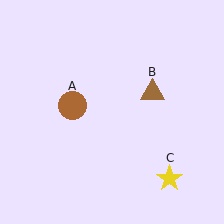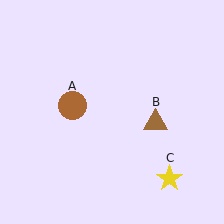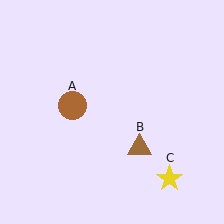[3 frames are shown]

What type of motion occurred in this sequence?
The brown triangle (object B) rotated clockwise around the center of the scene.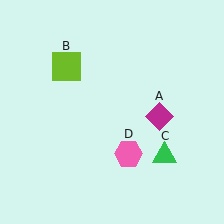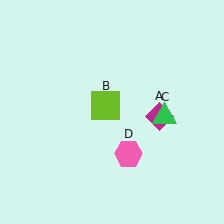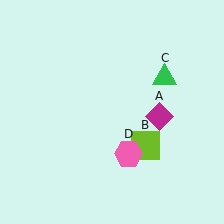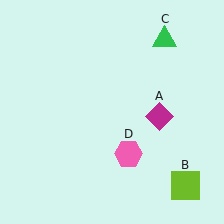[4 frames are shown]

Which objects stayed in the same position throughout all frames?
Magenta diamond (object A) and pink hexagon (object D) remained stationary.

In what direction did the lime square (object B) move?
The lime square (object B) moved down and to the right.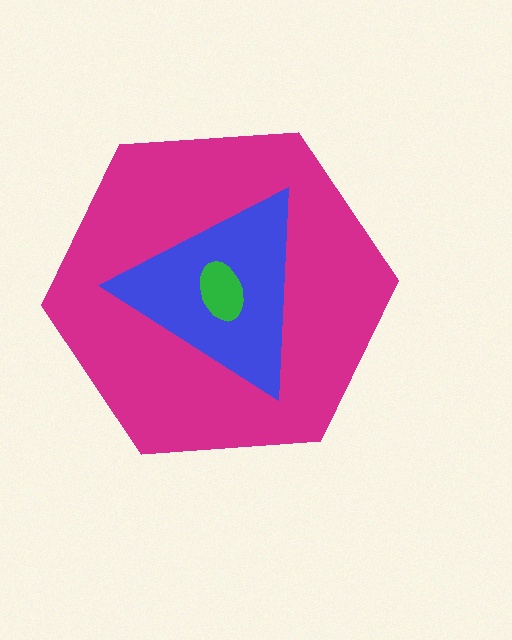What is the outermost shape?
The magenta hexagon.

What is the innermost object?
The green ellipse.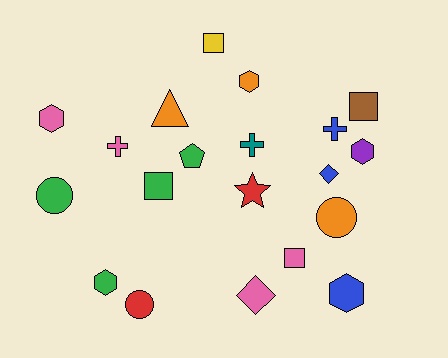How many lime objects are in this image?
There are no lime objects.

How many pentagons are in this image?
There is 1 pentagon.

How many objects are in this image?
There are 20 objects.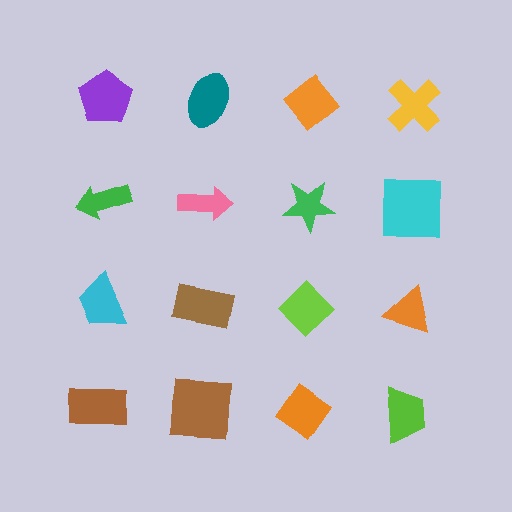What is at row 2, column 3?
A green star.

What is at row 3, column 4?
An orange triangle.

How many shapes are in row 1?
4 shapes.